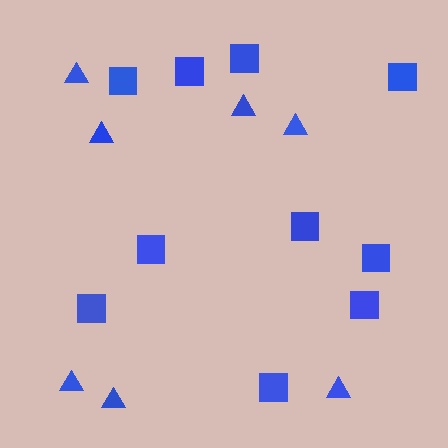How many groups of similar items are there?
There are 2 groups: one group of triangles (7) and one group of squares (10).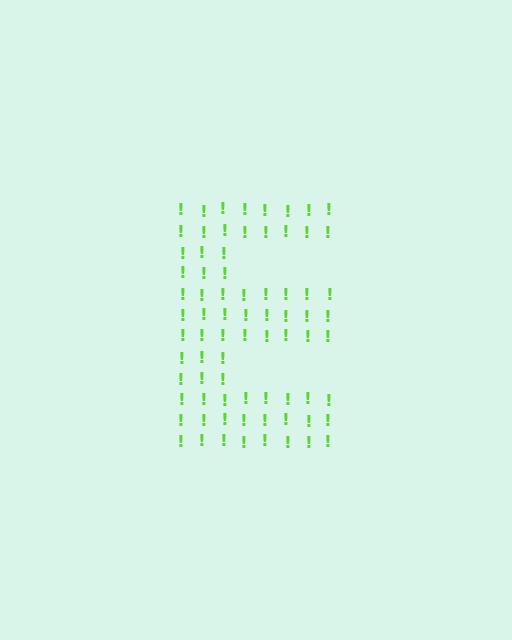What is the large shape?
The large shape is the letter E.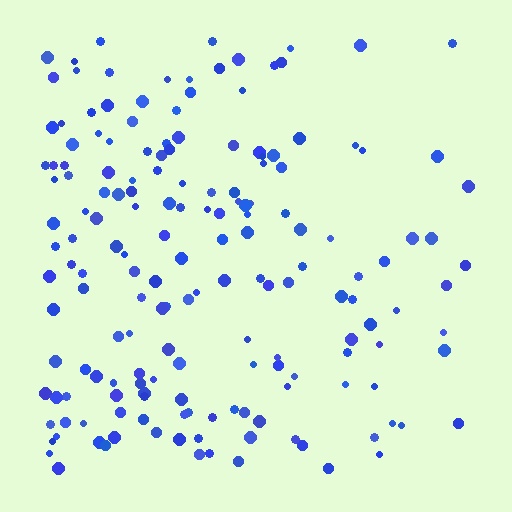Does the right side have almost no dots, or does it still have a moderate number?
Still a moderate number, just noticeably fewer than the left.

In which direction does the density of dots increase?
From right to left, with the left side densest.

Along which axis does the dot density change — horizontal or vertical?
Horizontal.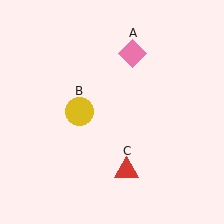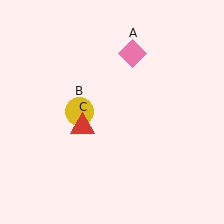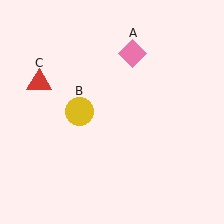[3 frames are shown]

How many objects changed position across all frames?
1 object changed position: red triangle (object C).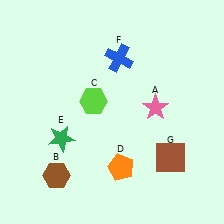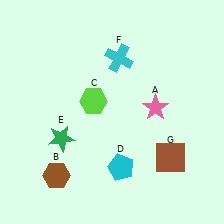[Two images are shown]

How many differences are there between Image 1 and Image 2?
There are 2 differences between the two images.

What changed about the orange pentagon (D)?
In Image 1, D is orange. In Image 2, it changed to cyan.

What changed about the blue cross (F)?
In Image 1, F is blue. In Image 2, it changed to cyan.